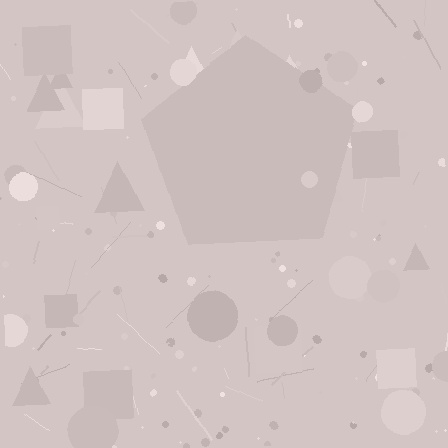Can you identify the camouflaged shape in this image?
The camouflaged shape is a pentagon.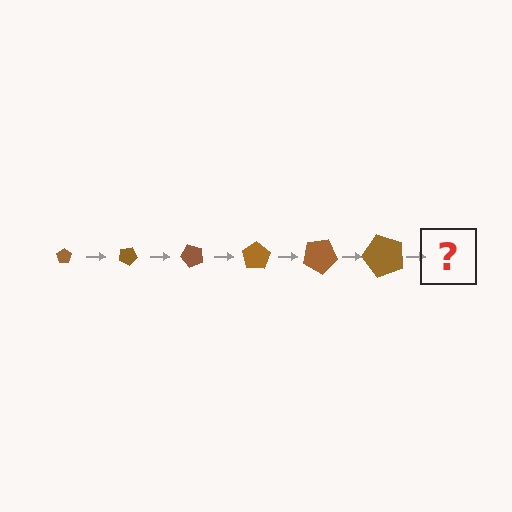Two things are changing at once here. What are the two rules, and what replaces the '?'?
The two rules are that the pentagon grows larger each step and it rotates 25 degrees each step. The '?' should be a pentagon, larger than the previous one and rotated 150 degrees from the start.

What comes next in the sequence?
The next element should be a pentagon, larger than the previous one and rotated 150 degrees from the start.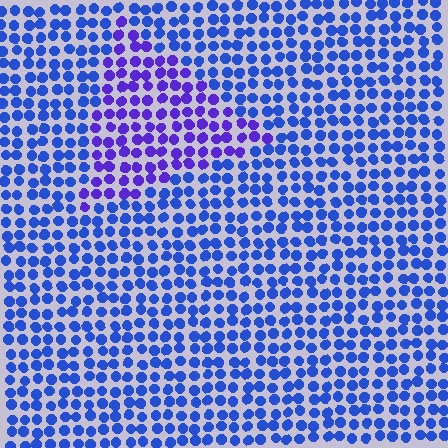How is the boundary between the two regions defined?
The boundary is defined purely by a slight shift in hue (about 32 degrees). Spacing, size, and orientation are identical on both sides.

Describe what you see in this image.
The image is filled with small blue elements in a uniform arrangement. A triangle-shaped region is visible where the elements are tinted to a slightly different hue, forming a subtle color boundary.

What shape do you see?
I see a triangle.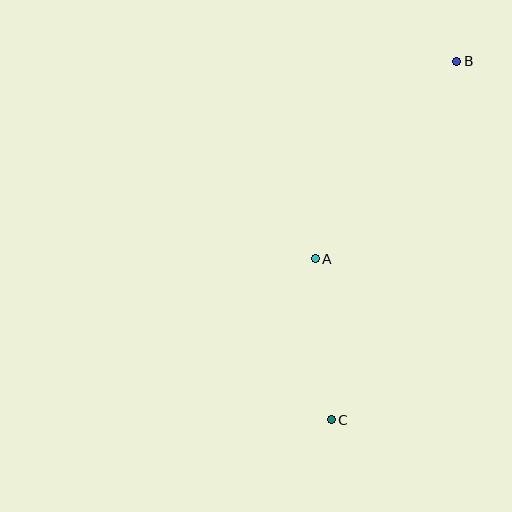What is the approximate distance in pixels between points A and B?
The distance between A and B is approximately 243 pixels.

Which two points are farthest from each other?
Points B and C are farthest from each other.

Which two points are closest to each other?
Points A and C are closest to each other.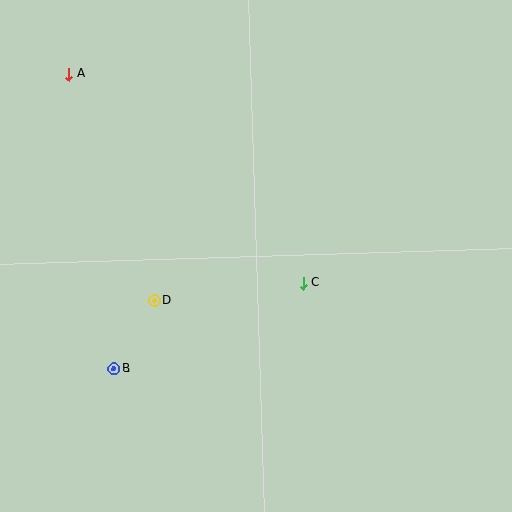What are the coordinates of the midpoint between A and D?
The midpoint between A and D is at (112, 187).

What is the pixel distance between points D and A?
The distance between D and A is 242 pixels.